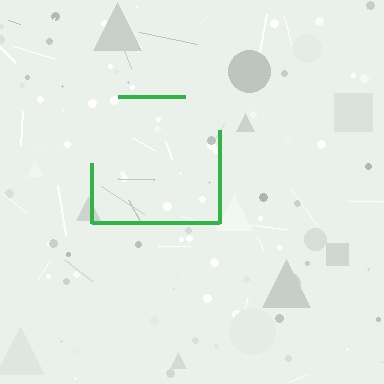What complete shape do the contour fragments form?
The contour fragments form a square.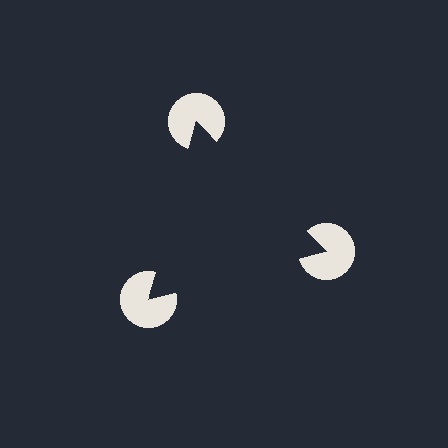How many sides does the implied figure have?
3 sides.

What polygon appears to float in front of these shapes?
An illusory triangle — its edges are inferred from the aligned wedge cuts in the pac-man discs, not physically drawn.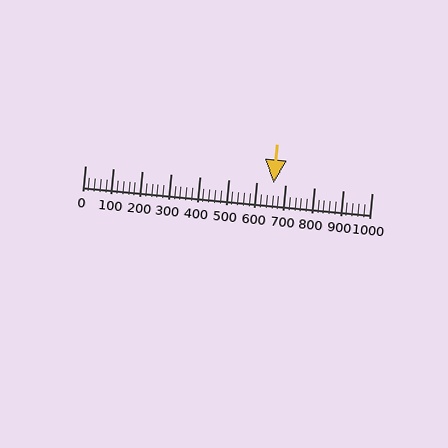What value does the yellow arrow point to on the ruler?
The yellow arrow points to approximately 659.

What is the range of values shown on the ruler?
The ruler shows values from 0 to 1000.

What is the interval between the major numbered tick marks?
The major tick marks are spaced 100 units apart.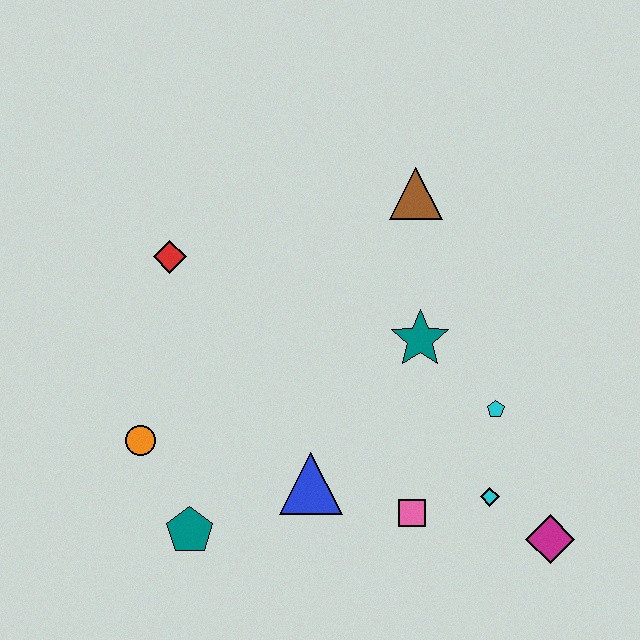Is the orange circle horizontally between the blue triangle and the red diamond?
No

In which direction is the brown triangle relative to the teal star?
The brown triangle is above the teal star.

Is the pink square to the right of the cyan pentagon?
No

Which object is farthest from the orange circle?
The magenta diamond is farthest from the orange circle.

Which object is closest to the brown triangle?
The teal star is closest to the brown triangle.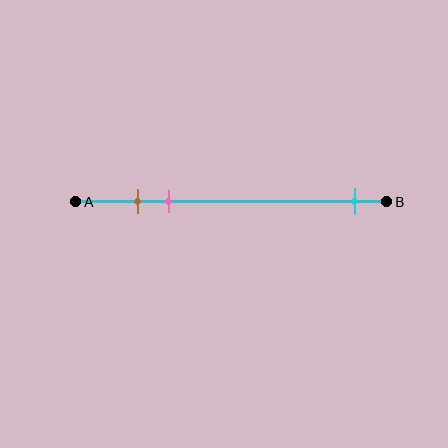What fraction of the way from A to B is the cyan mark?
The cyan mark is approximately 90% (0.9) of the way from A to B.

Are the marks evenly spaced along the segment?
No, the marks are not evenly spaced.